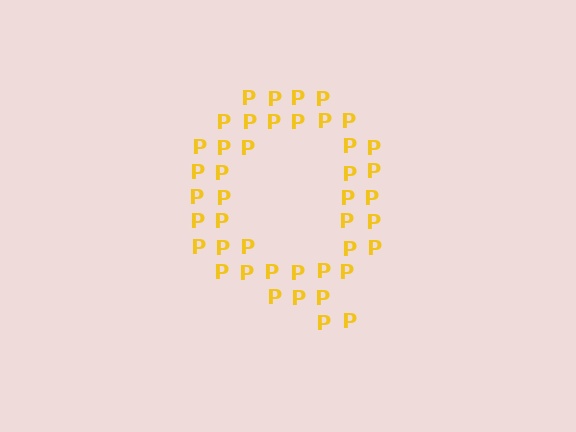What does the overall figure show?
The overall figure shows the letter Q.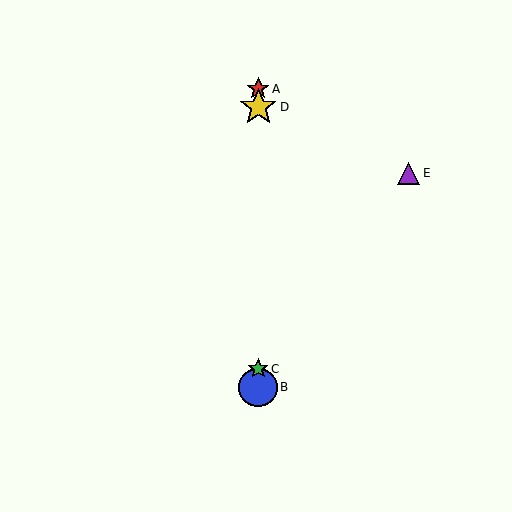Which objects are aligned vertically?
Objects A, B, C, D are aligned vertically.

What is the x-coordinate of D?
Object D is at x≈258.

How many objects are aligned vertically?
4 objects (A, B, C, D) are aligned vertically.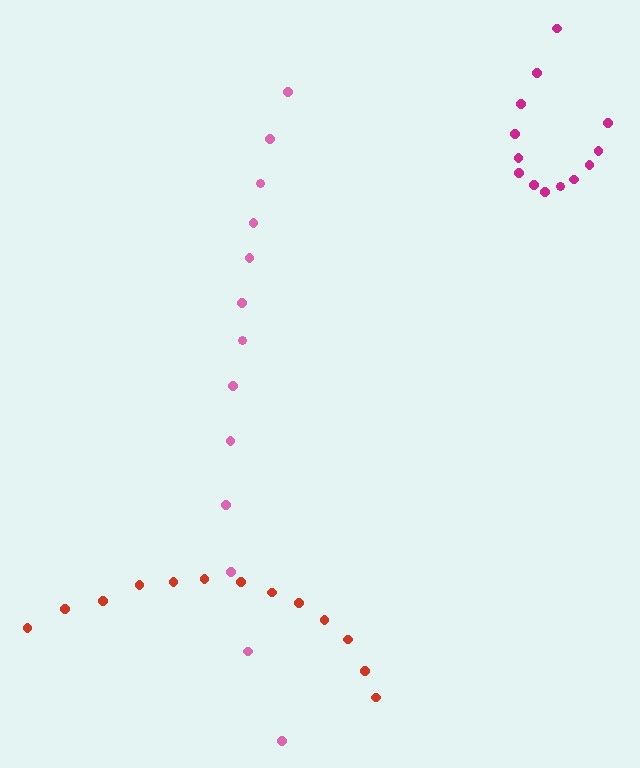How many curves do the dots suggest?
There are 3 distinct paths.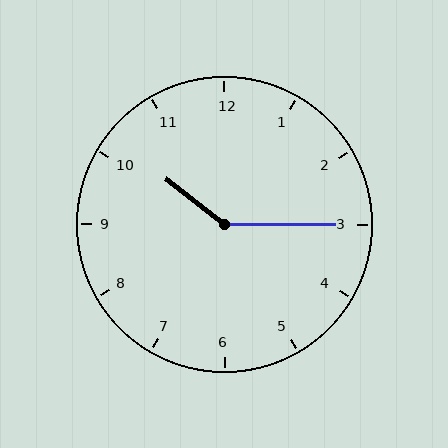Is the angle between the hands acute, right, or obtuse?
It is obtuse.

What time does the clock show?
10:15.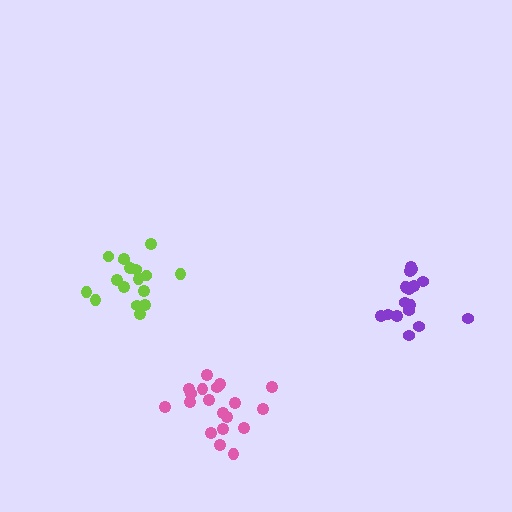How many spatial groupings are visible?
There are 3 spatial groupings.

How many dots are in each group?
Group 1: 16 dots, Group 2: 17 dots, Group 3: 19 dots (52 total).